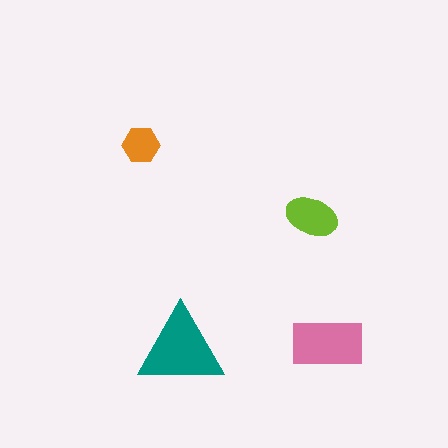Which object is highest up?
The orange hexagon is topmost.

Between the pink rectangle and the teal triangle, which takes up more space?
The teal triangle.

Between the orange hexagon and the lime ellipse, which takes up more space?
The lime ellipse.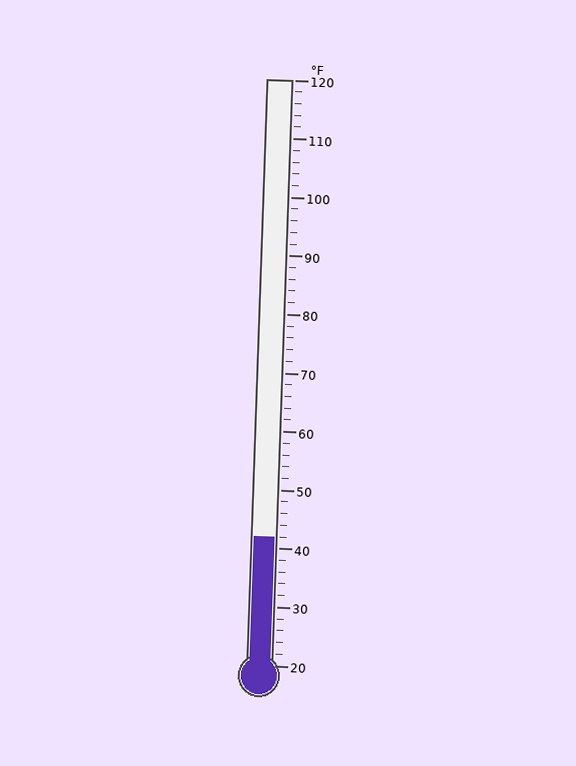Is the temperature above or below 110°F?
The temperature is below 110°F.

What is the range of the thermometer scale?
The thermometer scale ranges from 20°F to 120°F.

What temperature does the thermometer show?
The thermometer shows approximately 42°F.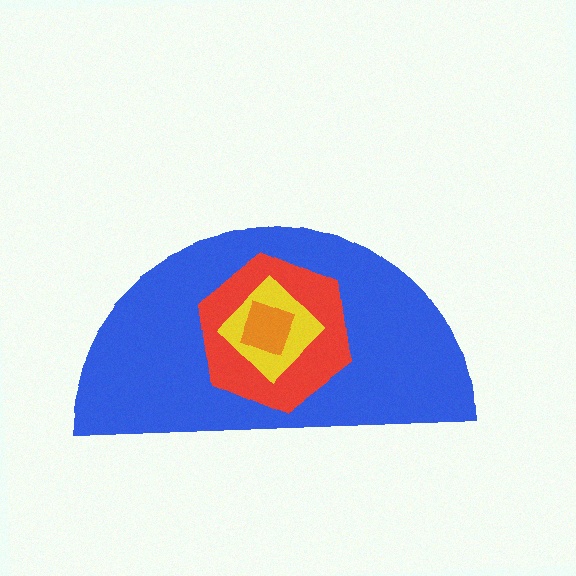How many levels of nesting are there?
4.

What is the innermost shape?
The orange square.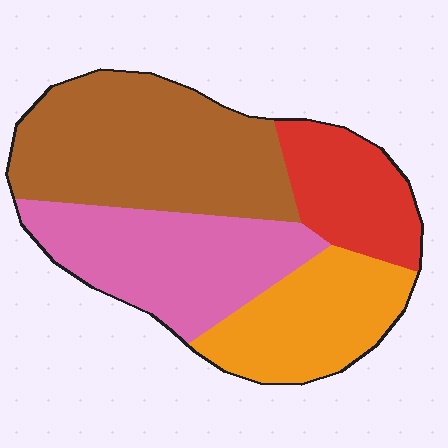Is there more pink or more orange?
Pink.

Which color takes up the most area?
Brown, at roughly 35%.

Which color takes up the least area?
Red, at roughly 15%.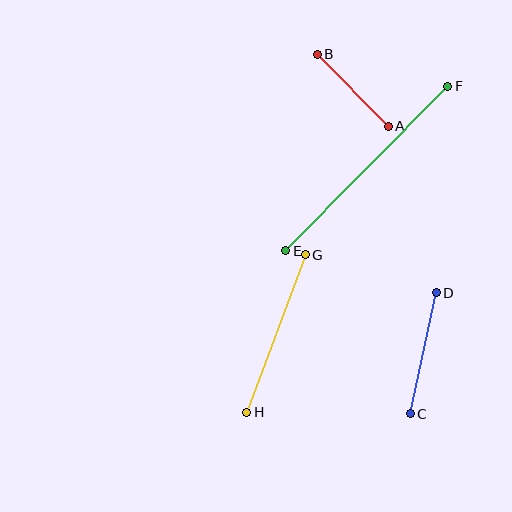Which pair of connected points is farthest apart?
Points E and F are farthest apart.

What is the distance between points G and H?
The distance is approximately 168 pixels.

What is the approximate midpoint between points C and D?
The midpoint is at approximately (423, 353) pixels.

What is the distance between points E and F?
The distance is approximately 231 pixels.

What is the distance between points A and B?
The distance is approximately 101 pixels.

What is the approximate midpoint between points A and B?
The midpoint is at approximately (353, 90) pixels.